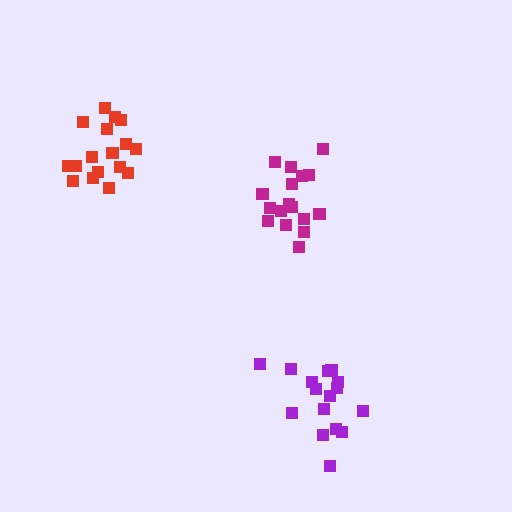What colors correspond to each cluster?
The clusters are colored: purple, red, magenta.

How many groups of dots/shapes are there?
There are 3 groups.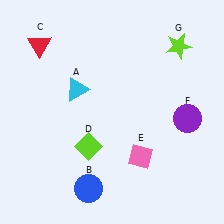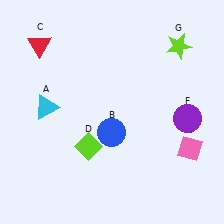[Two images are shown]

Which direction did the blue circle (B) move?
The blue circle (B) moved up.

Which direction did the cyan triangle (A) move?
The cyan triangle (A) moved left.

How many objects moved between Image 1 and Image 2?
3 objects moved between the two images.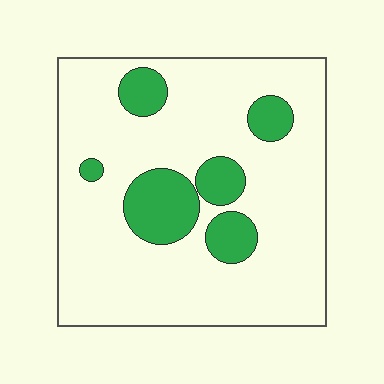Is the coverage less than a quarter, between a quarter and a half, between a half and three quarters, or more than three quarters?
Less than a quarter.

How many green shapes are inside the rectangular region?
6.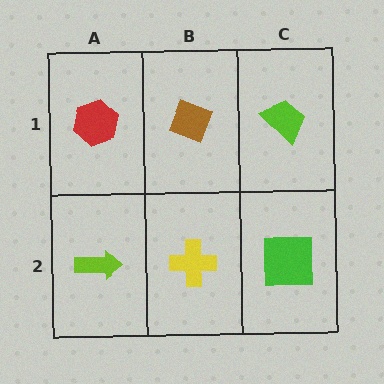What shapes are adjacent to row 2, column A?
A red hexagon (row 1, column A), a yellow cross (row 2, column B).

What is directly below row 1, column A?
A lime arrow.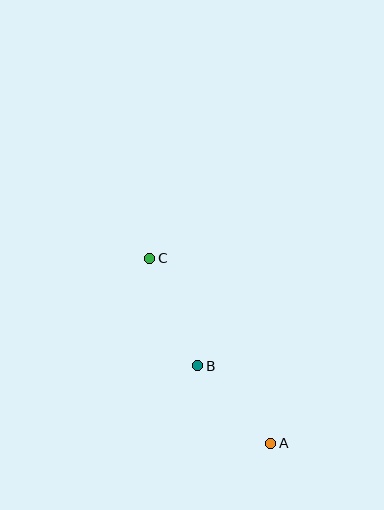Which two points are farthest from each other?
Points A and C are farthest from each other.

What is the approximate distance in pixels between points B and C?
The distance between B and C is approximately 118 pixels.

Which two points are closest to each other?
Points A and B are closest to each other.